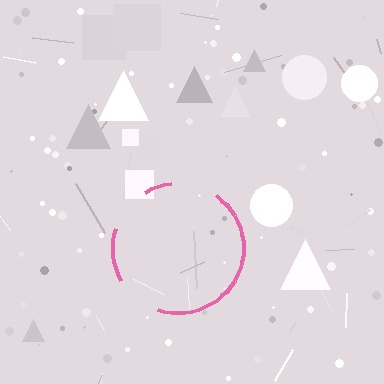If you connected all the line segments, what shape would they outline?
They would outline a circle.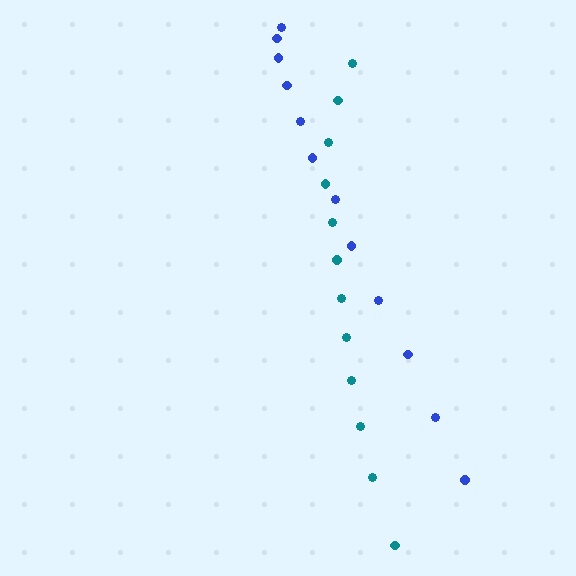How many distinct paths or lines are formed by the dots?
There are 2 distinct paths.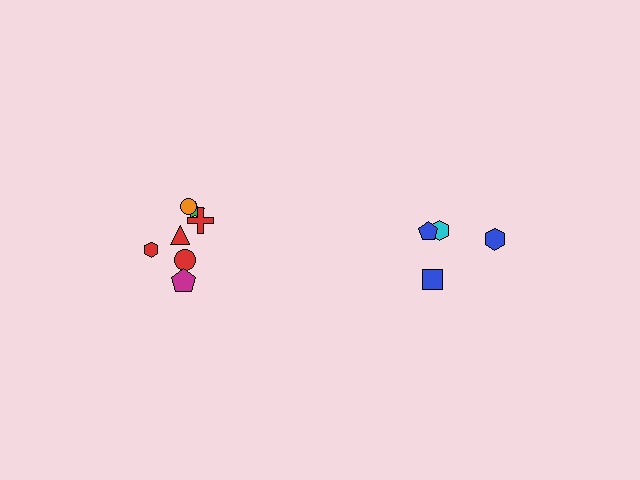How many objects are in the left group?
There are 7 objects.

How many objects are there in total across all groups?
There are 11 objects.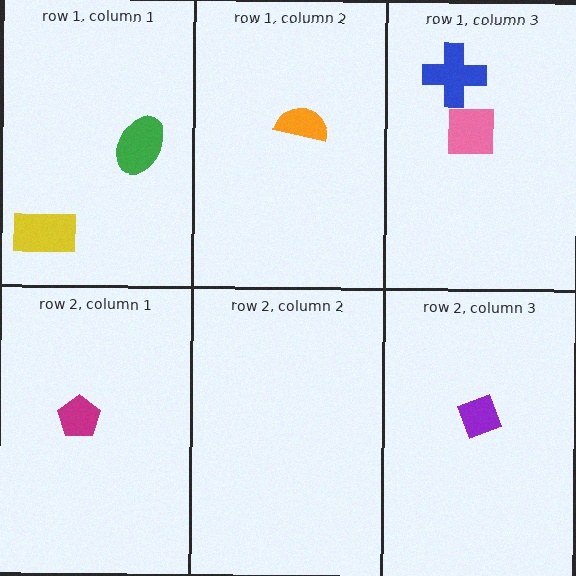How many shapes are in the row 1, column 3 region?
2.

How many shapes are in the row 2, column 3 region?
1.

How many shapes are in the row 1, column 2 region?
1.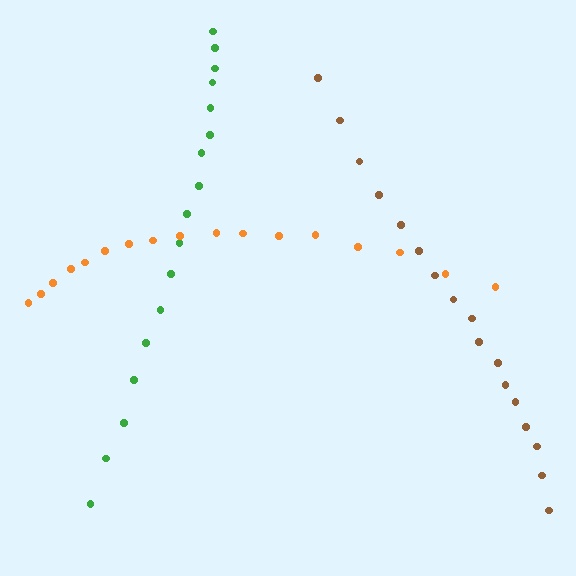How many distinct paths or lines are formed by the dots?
There are 3 distinct paths.